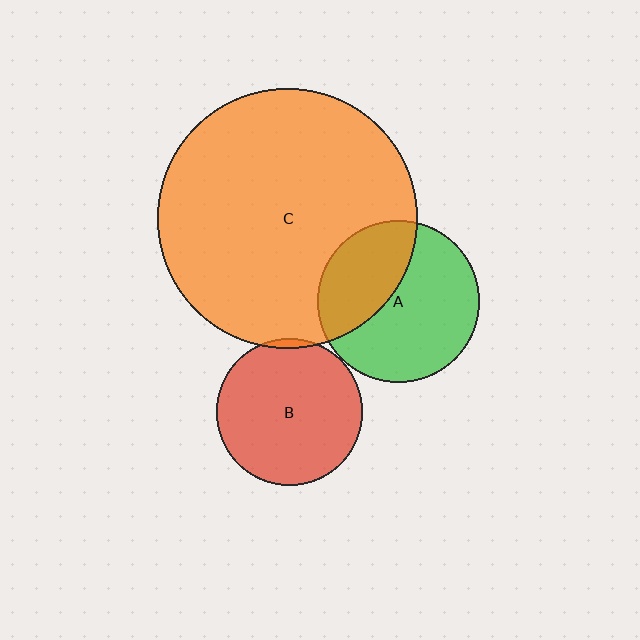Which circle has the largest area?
Circle C (orange).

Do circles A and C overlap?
Yes.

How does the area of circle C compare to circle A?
Approximately 2.6 times.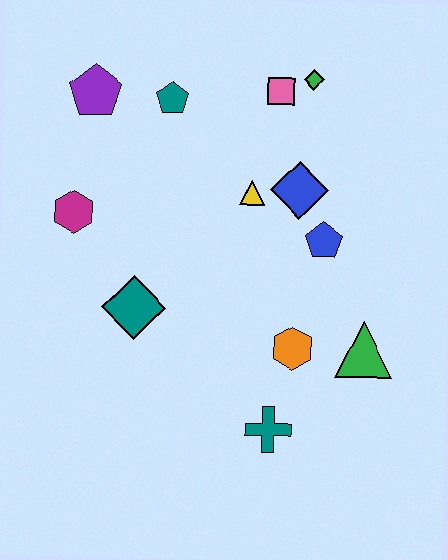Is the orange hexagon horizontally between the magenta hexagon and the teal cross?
No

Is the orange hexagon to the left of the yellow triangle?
No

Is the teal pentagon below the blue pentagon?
No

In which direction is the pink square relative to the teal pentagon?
The pink square is to the right of the teal pentagon.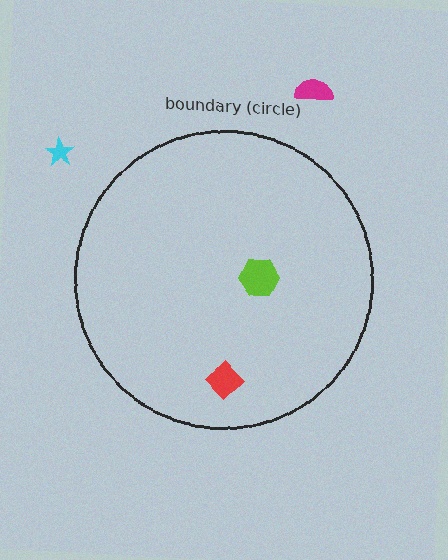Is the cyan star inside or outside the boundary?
Outside.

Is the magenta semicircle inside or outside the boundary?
Outside.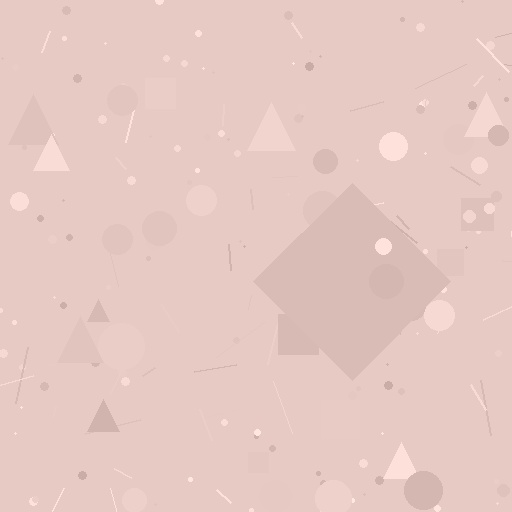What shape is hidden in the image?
A diamond is hidden in the image.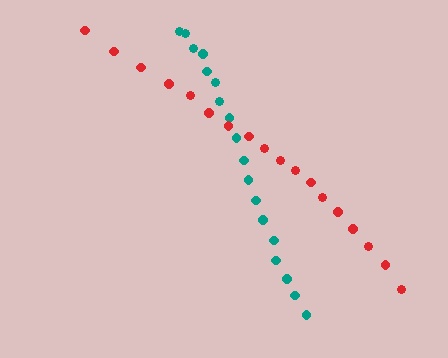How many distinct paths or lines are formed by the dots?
There are 2 distinct paths.